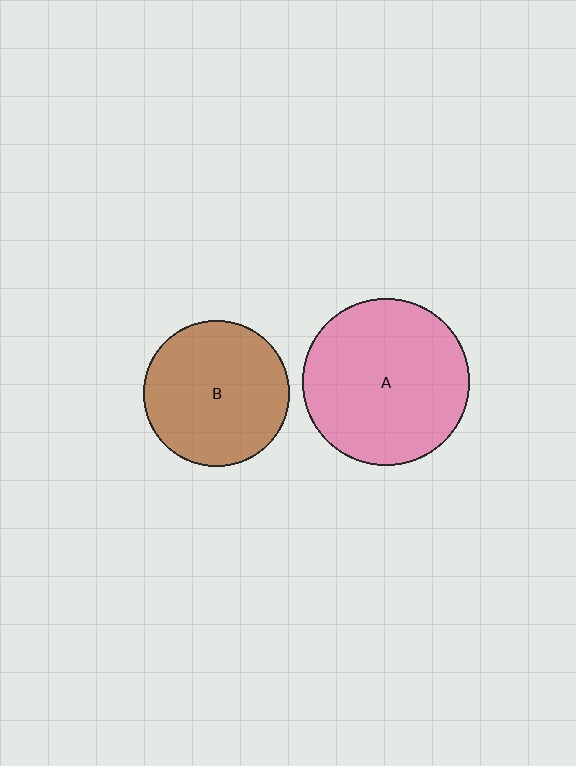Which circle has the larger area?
Circle A (pink).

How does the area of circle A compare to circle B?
Approximately 1.3 times.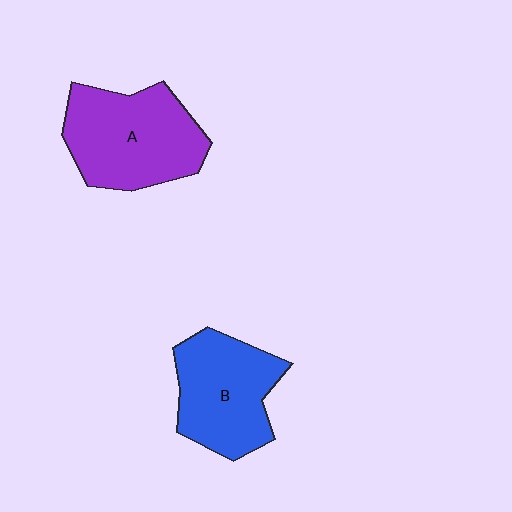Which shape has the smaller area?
Shape B (blue).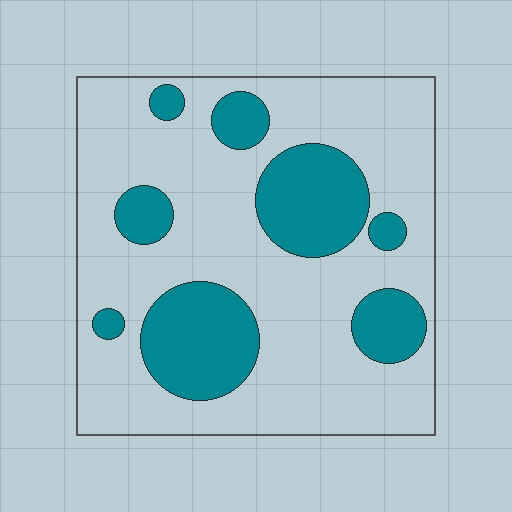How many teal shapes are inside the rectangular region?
8.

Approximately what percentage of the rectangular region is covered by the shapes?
Approximately 25%.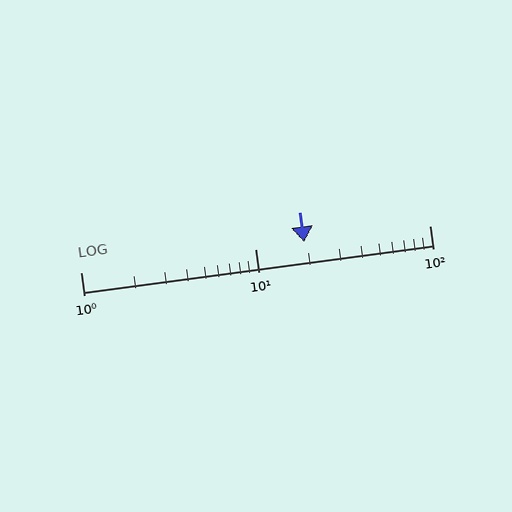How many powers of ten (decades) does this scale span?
The scale spans 2 decades, from 1 to 100.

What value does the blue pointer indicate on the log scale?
The pointer indicates approximately 19.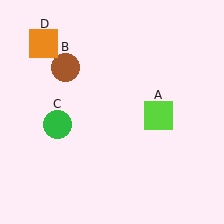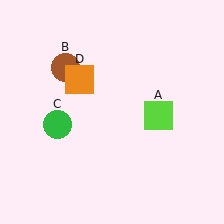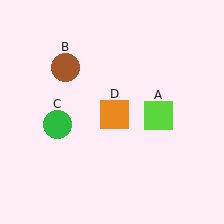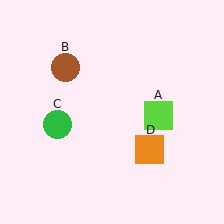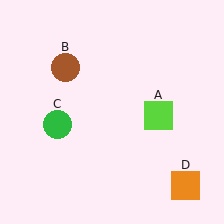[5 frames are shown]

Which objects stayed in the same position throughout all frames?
Lime square (object A) and brown circle (object B) and green circle (object C) remained stationary.